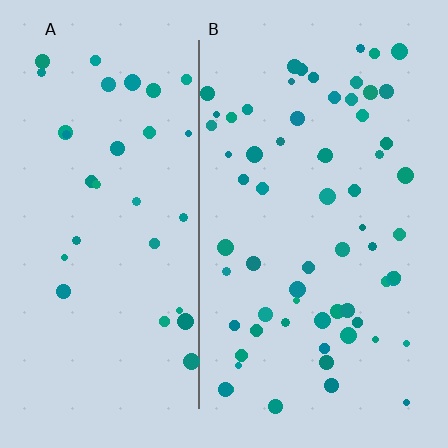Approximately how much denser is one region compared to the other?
Approximately 2.0× — region B over region A.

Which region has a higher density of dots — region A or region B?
B (the right).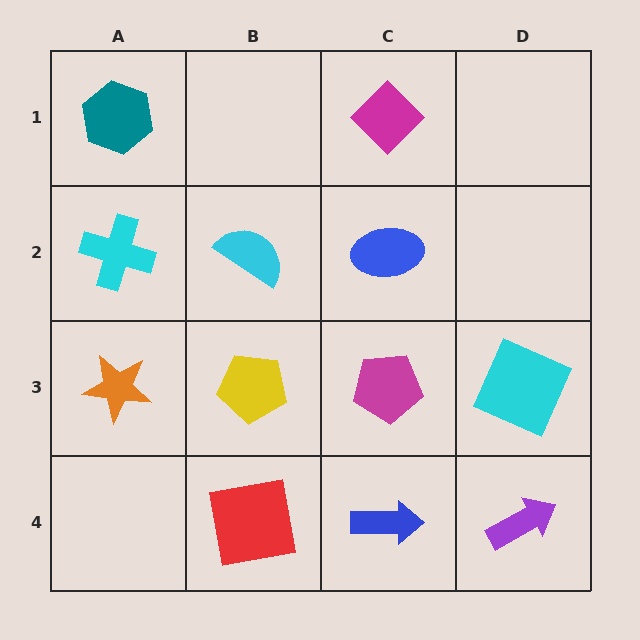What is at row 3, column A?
An orange star.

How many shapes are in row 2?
3 shapes.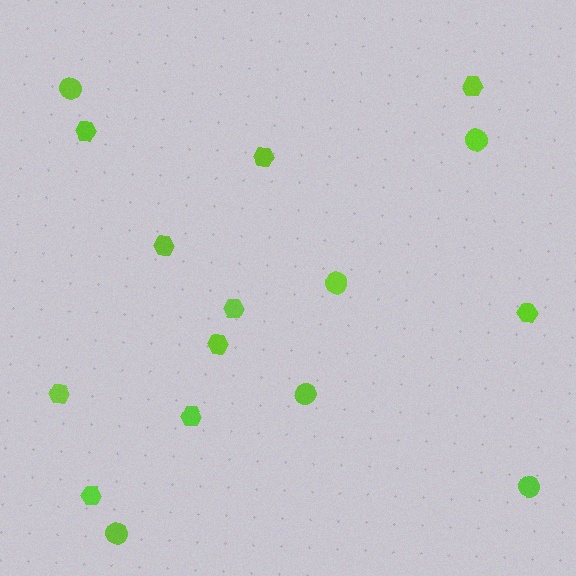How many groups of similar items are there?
There are 2 groups: one group of hexagons (10) and one group of circles (6).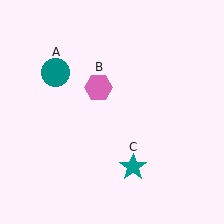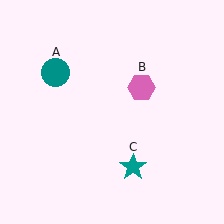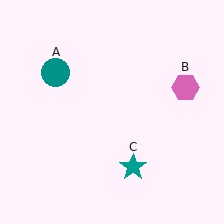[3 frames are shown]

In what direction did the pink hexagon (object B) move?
The pink hexagon (object B) moved right.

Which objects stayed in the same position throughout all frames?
Teal circle (object A) and teal star (object C) remained stationary.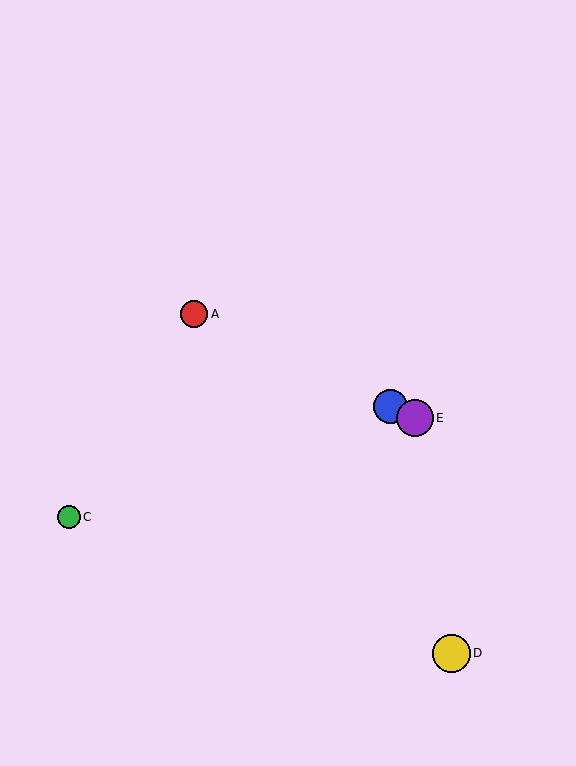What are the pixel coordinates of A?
Object A is at (194, 314).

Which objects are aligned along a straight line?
Objects A, B, E are aligned along a straight line.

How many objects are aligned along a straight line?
3 objects (A, B, E) are aligned along a straight line.